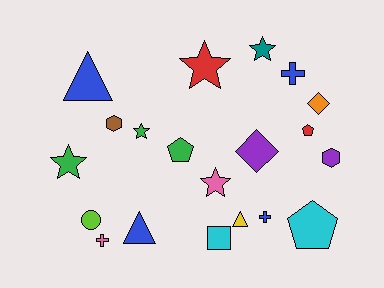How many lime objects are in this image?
There is 1 lime object.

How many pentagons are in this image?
There are 3 pentagons.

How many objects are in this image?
There are 20 objects.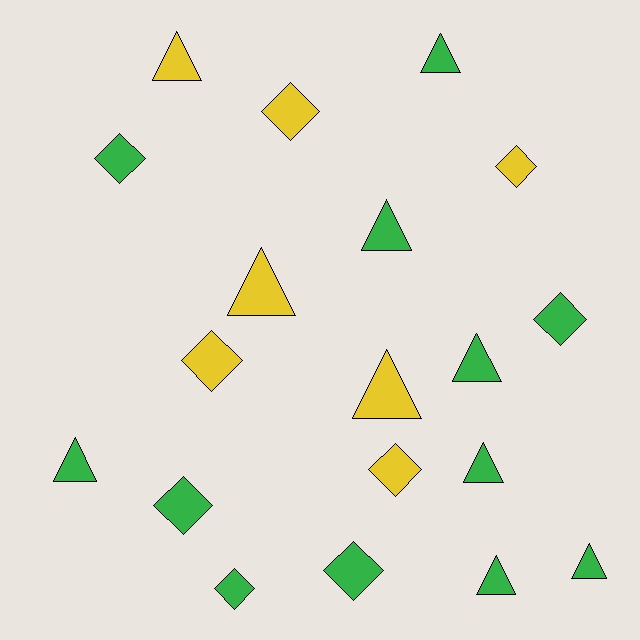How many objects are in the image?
There are 19 objects.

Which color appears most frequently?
Green, with 12 objects.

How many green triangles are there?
There are 7 green triangles.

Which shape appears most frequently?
Triangle, with 10 objects.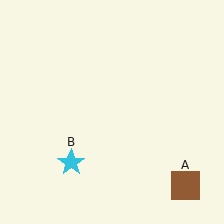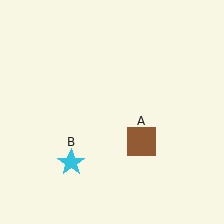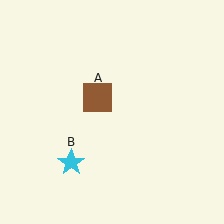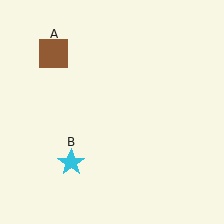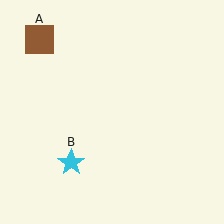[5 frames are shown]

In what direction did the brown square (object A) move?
The brown square (object A) moved up and to the left.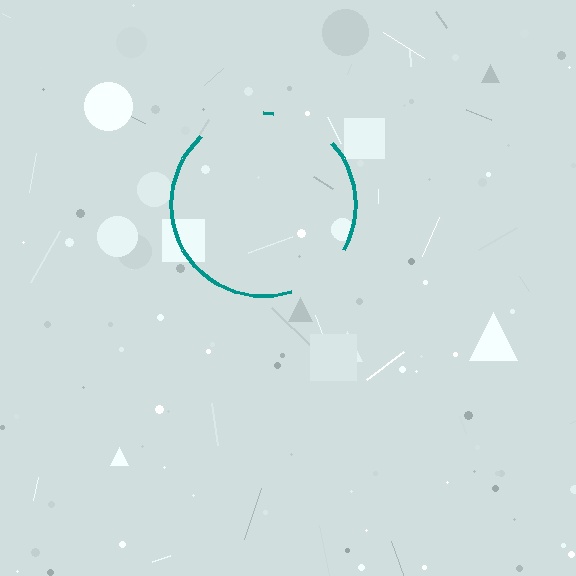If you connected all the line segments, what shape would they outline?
They would outline a circle.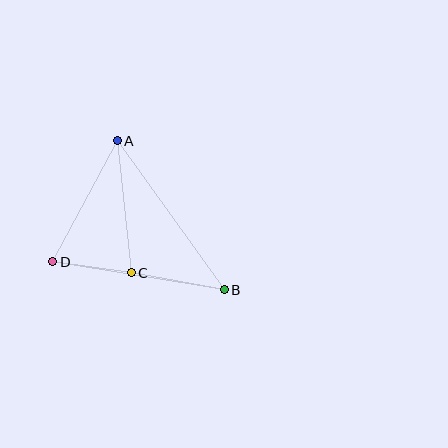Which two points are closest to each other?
Points C and D are closest to each other.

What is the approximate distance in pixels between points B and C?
The distance between B and C is approximately 95 pixels.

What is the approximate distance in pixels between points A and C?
The distance between A and C is approximately 133 pixels.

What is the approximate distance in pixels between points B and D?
The distance between B and D is approximately 174 pixels.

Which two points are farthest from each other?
Points A and B are farthest from each other.